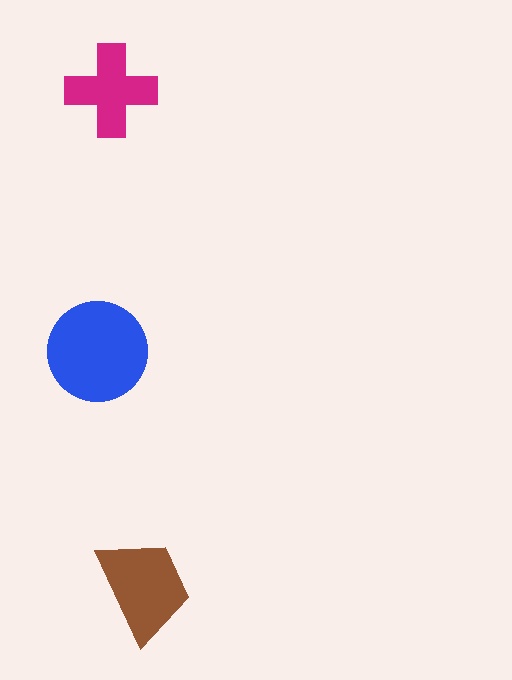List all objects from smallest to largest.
The magenta cross, the brown trapezoid, the blue circle.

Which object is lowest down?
The brown trapezoid is bottommost.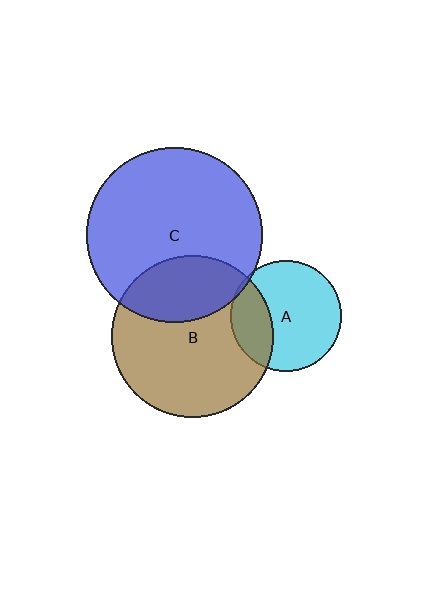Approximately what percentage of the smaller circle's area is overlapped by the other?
Approximately 30%.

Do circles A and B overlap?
Yes.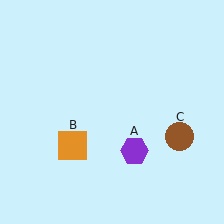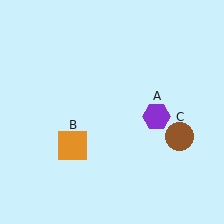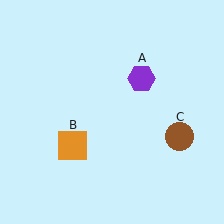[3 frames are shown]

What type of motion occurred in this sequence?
The purple hexagon (object A) rotated counterclockwise around the center of the scene.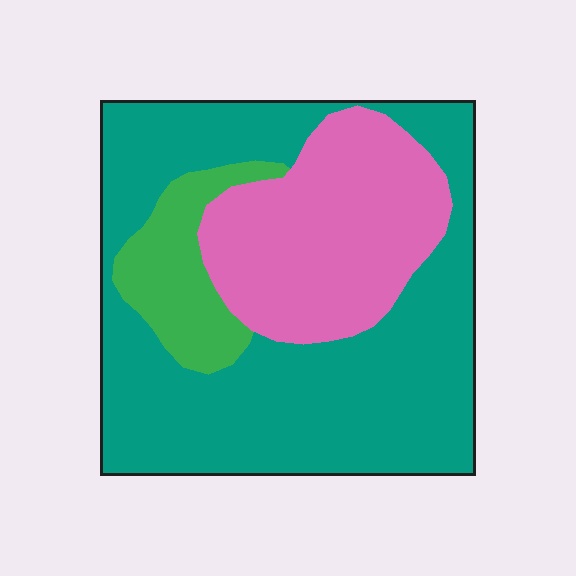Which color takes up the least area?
Green, at roughly 10%.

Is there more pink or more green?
Pink.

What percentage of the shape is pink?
Pink covers 29% of the shape.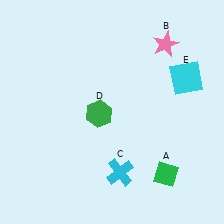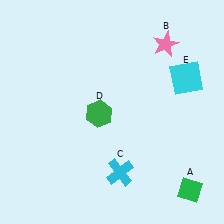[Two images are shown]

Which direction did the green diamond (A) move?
The green diamond (A) moved right.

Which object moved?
The green diamond (A) moved right.